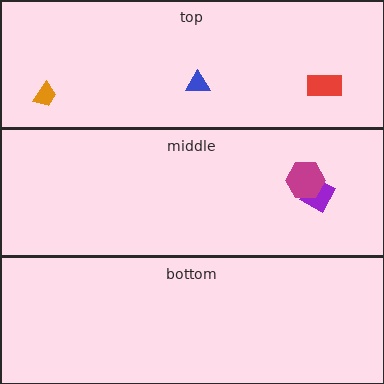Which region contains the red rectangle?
The top region.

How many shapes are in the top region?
3.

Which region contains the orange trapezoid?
The top region.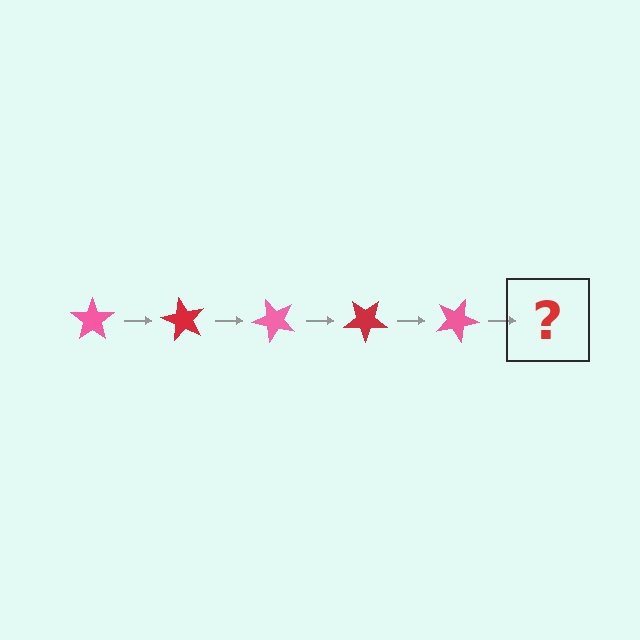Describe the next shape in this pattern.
It should be a red star, rotated 300 degrees from the start.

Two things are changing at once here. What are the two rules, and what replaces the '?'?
The two rules are that it rotates 60 degrees each step and the color cycles through pink and red. The '?' should be a red star, rotated 300 degrees from the start.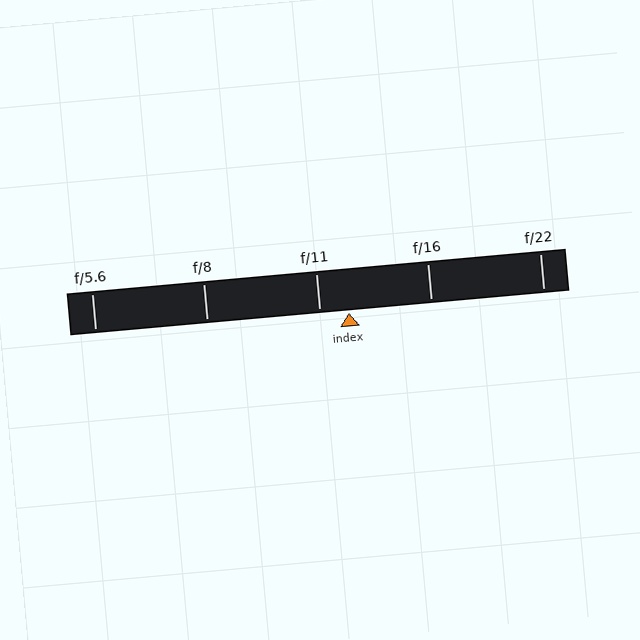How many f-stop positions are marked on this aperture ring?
There are 5 f-stop positions marked.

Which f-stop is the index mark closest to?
The index mark is closest to f/11.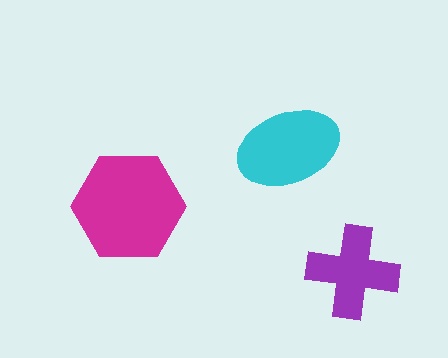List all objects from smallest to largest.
The purple cross, the cyan ellipse, the magenta hexagon.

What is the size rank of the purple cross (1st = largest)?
3rd.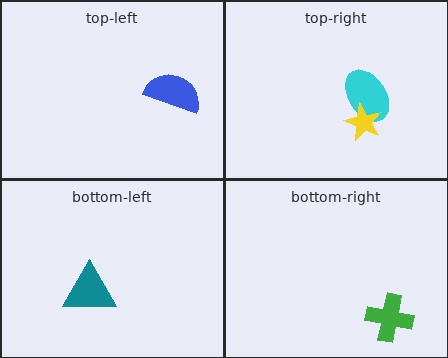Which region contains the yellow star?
The top-right region.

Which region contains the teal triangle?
The bottom-left region.